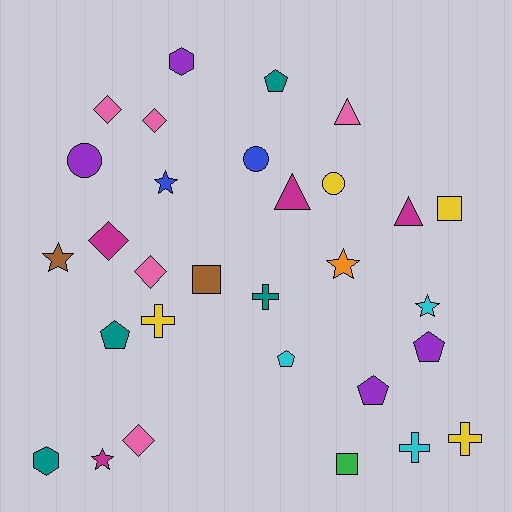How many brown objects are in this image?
There are 2 brown objects.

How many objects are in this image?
There are 30 objects.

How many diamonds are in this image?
There are 5 diamonds.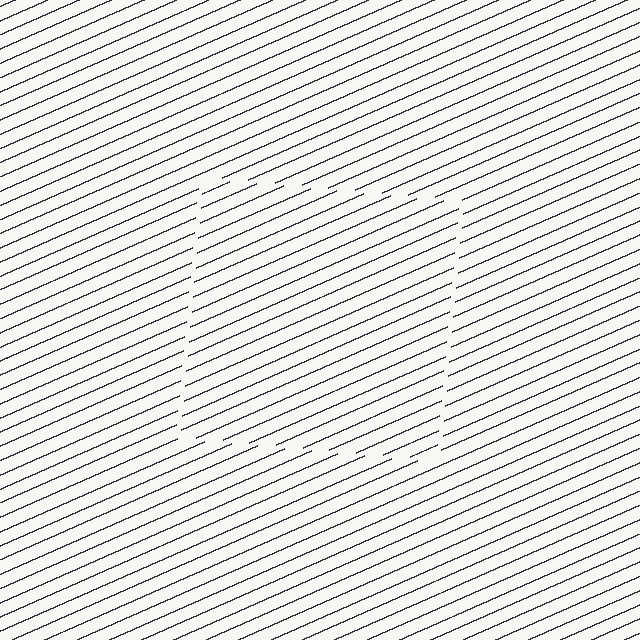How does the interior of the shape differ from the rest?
The interior of the shape contains the same grating, shifted by half a period — the contour is defined by the phase discontinuity where line-ends from the inner and outer gratings abut.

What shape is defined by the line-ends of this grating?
An illusory square. The interior of the shape contains the same grating, shifted by half a period — the contour is defined by the phase discontinuity where line-ends from the inner and outer gratings abut.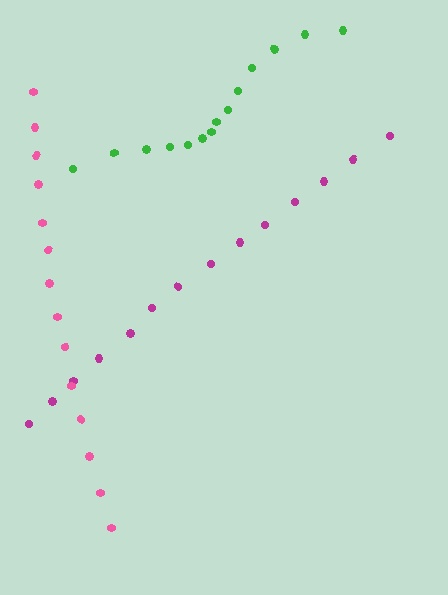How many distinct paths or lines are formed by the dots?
There are 3 distinct paths.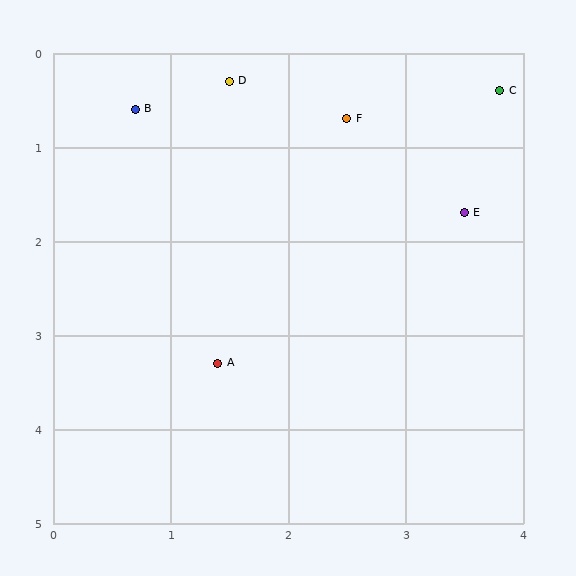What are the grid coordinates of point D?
Point D is at approximately (1.5, 0.3).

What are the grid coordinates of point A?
Point A is at approximately (1.4, 3.3).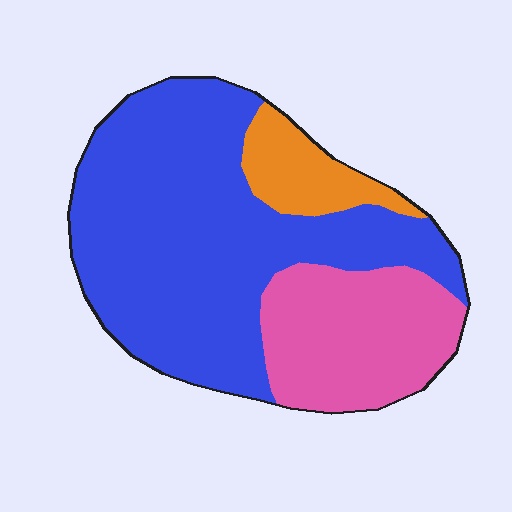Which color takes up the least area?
Orange, at roughly 10%.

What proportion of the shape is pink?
Pink covers roughly 25% of the shape.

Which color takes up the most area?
Blue, at roughly 65%.